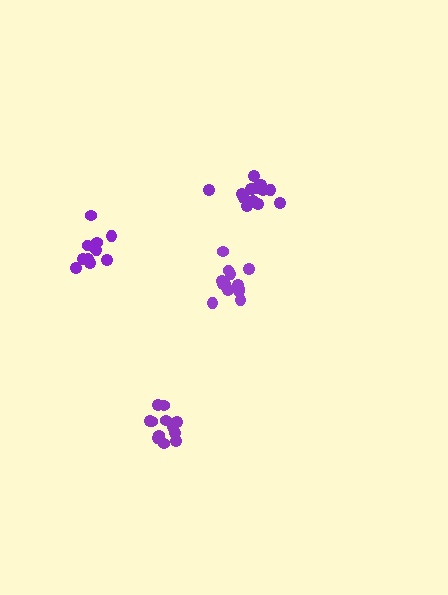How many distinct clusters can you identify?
There are 4 distinct clusters.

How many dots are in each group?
Group 1: 14 dots, Group 2: 13 dots, Group 3: 12 dots, Group 4: 12 dots (51 total).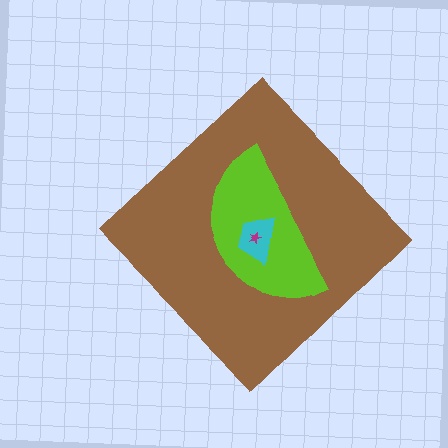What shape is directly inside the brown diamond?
The lime semicircle.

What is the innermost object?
The magenta star.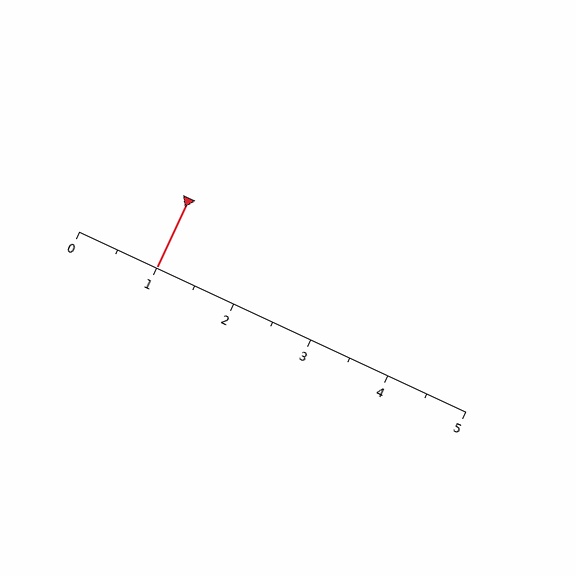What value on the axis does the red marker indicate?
The marker indicates approximately 1.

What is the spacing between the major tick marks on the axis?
The major ticks are spaced 1 apart.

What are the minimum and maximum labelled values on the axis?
The axis runs from 0 to 5.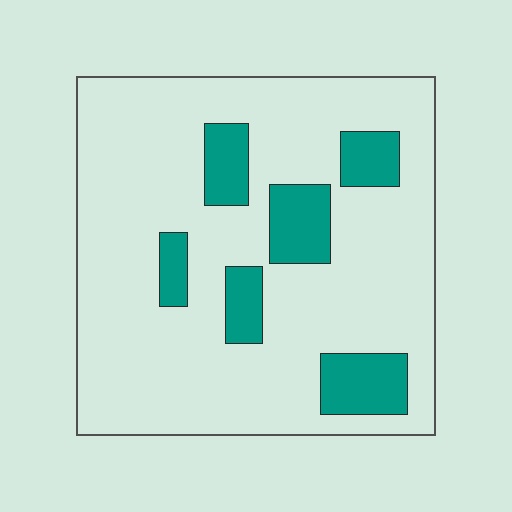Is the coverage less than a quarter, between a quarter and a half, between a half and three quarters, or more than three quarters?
Less than a quarter.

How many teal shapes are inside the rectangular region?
6.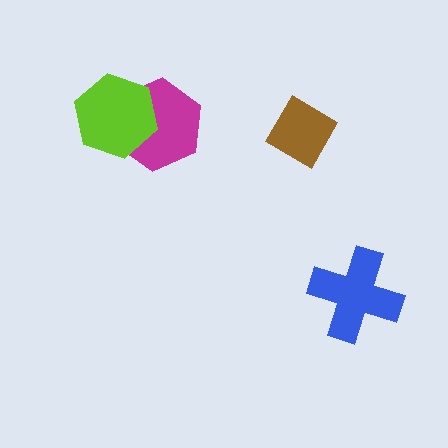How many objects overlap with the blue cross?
0 objects overlap with the blue cross.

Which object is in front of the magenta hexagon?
The lime hexagon is in front of the magenta hexagon.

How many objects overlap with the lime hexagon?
1 object overlaps with the lime hexagon.